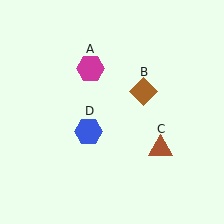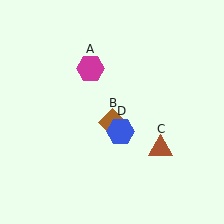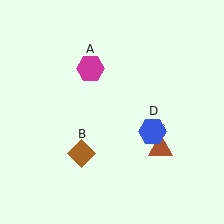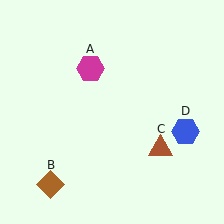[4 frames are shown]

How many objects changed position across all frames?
2 objects changed position: brown diamond (object B), blue hexagon (object D).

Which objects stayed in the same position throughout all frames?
Magenta hexagon (object A) and brown triangle (object C) remained stationary.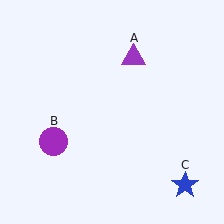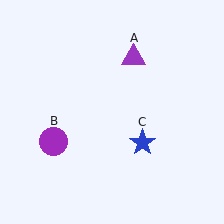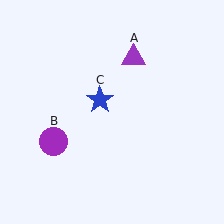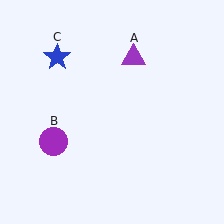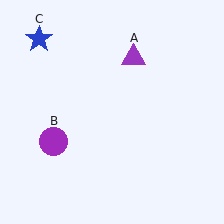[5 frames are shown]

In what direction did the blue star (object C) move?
The blue star (object C) moved up and to the left.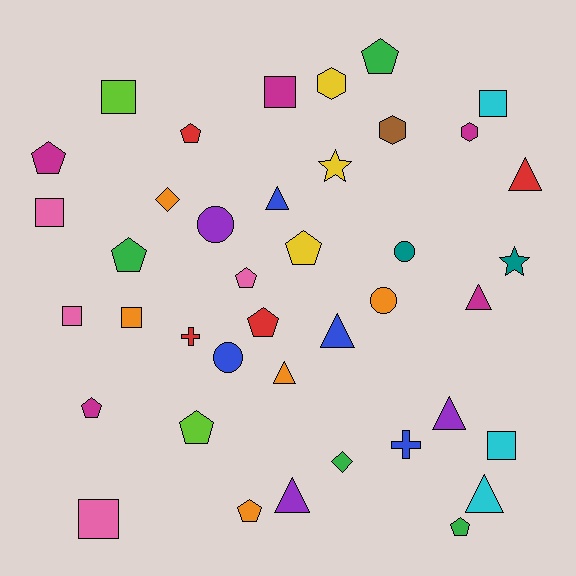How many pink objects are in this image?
There are 4 pink objects.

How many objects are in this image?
There are 40 objects.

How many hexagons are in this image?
There are 3 hexagons.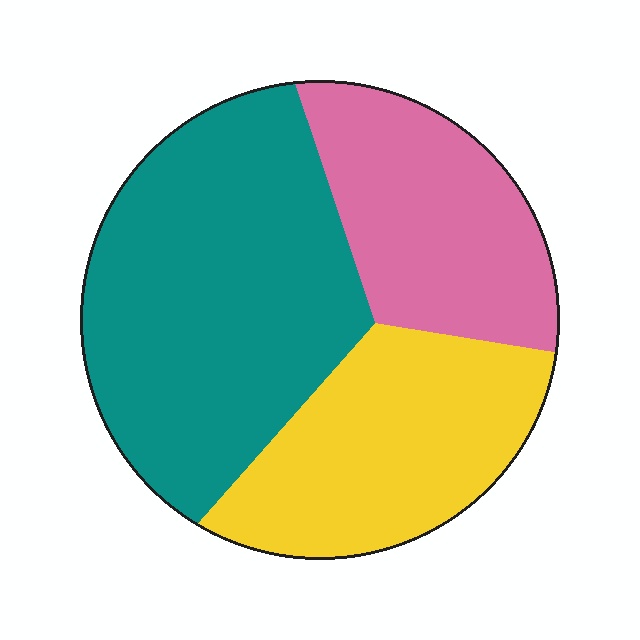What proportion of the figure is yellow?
Yellow covers roughly 30% of the figure.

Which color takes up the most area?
Teal, at roughly 45%.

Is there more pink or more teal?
Teal.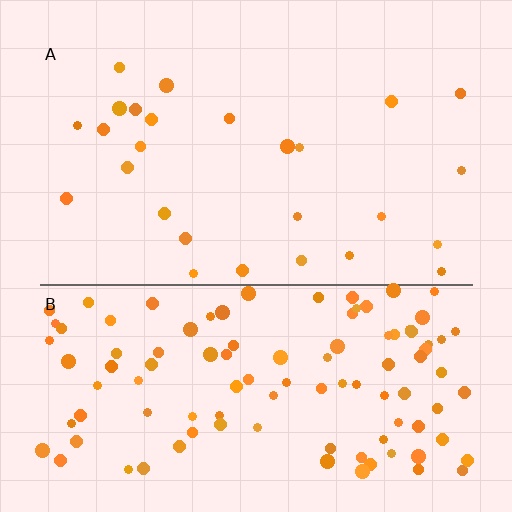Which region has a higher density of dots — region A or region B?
B (the bottom).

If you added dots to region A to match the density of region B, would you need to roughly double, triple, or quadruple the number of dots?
Approximately quadruple.